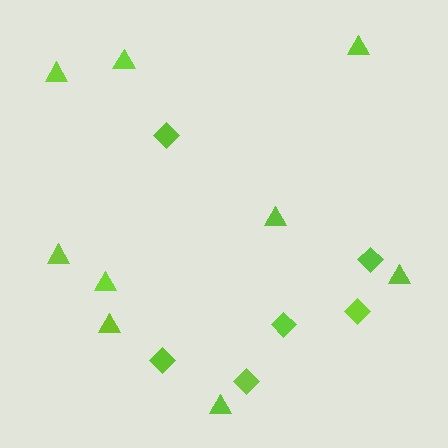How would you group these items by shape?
There are 2 groups: one group of triangles (9) and one group of diamonds (6).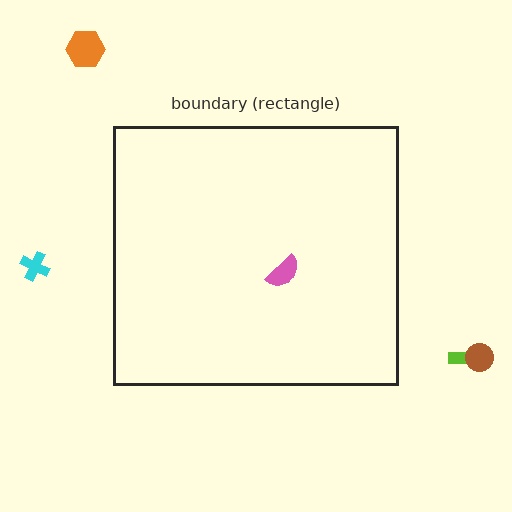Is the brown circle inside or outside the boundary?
Outside.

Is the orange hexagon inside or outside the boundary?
Outside.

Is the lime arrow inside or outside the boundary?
Outside.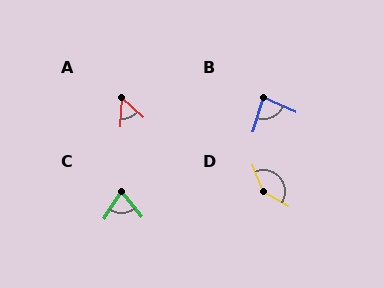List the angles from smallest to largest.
A (49°), C (71°), B (83°), D (142°).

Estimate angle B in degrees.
Approximately 83 degrees.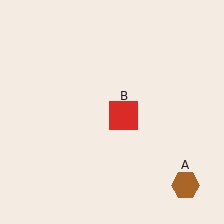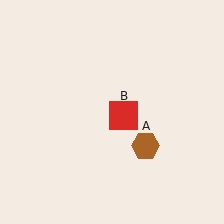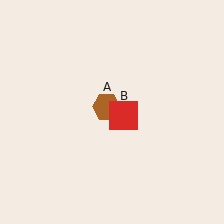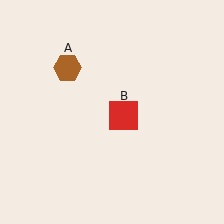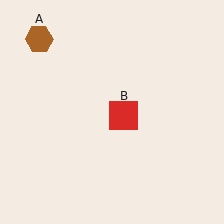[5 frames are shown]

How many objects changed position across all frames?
1 object changed position: brown hexagon (object A).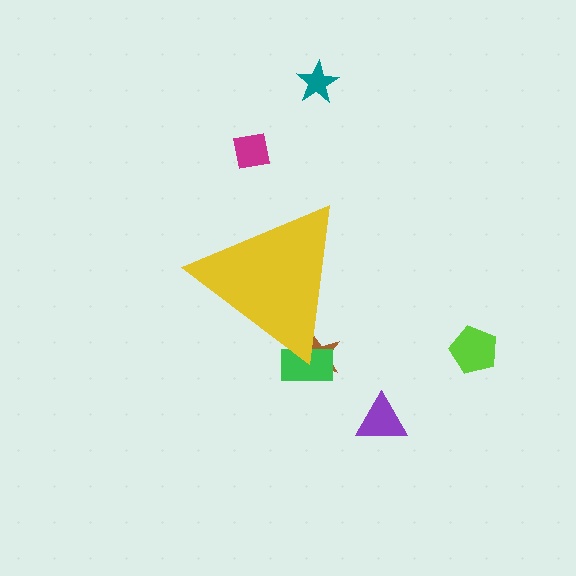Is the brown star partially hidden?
Yes, the brown star is partially hidden behind the yellow triangle.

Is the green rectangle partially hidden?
Yes, the green rectangle is partially hidden behind the yellow triangle.